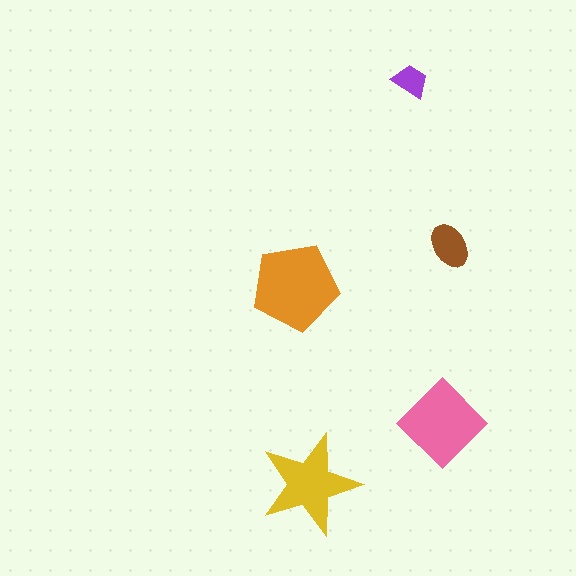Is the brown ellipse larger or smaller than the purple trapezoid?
Larger.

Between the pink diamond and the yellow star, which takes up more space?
The pink diamond.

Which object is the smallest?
The purple trapezoid.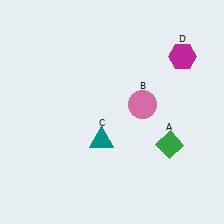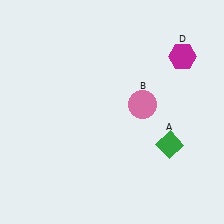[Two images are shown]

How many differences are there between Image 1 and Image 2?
There is 1 difference between the two images.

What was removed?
The teal triangle (C) was removed in Image 2.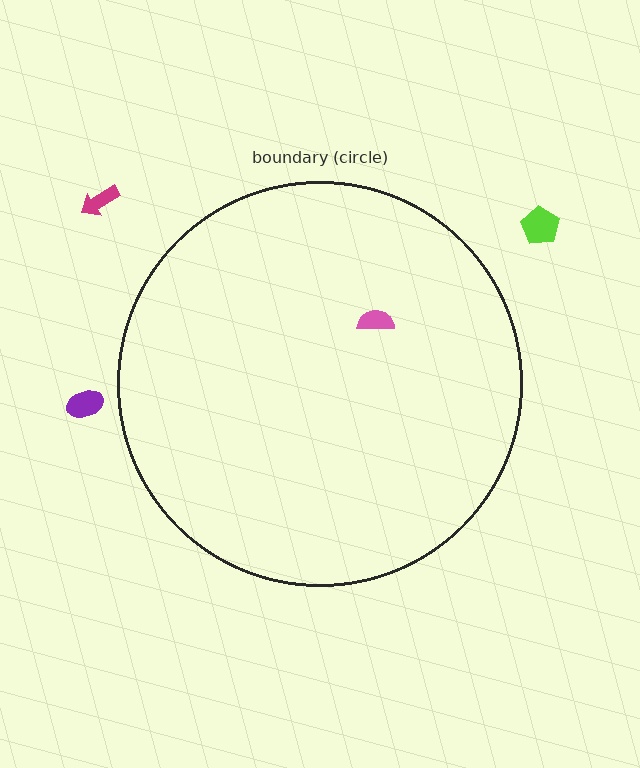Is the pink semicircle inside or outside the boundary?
Inside.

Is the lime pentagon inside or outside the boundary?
Outside.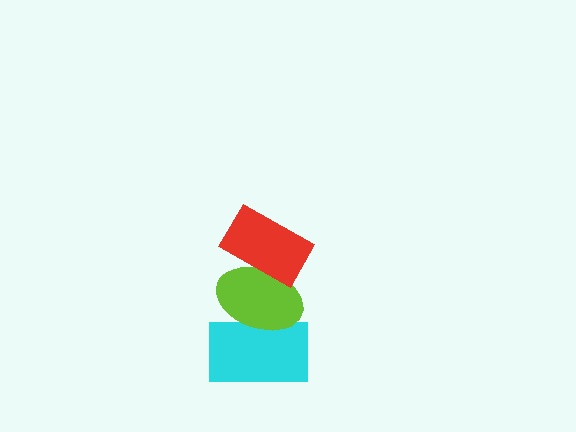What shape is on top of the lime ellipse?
The red rectangle is on top of the lime ellipse.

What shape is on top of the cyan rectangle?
The lime ellipse is on top of the cyan rectangle.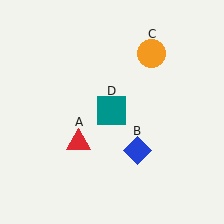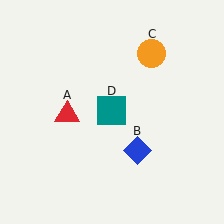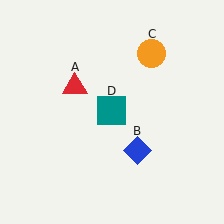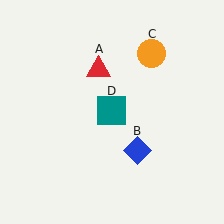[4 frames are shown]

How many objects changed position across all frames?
1 object changed position: red triangle (object A).